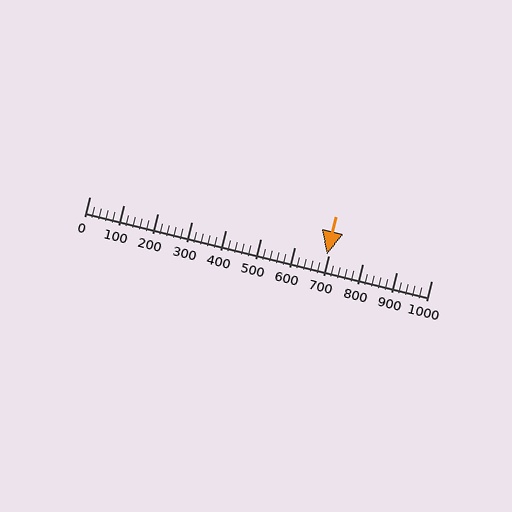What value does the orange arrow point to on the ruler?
The orange arrow points to approximately 695.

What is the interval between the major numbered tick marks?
The major tick marks are spaced 100 units apart.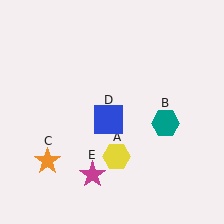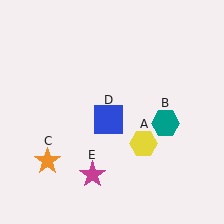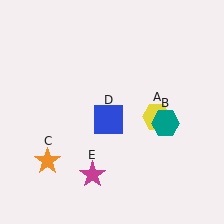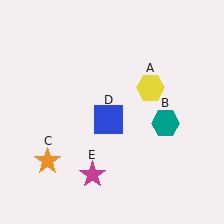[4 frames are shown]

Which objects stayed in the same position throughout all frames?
Teal hexagon (object B) and orange star (object C) and blue square (object D) and magenta star (object E) remained stationary.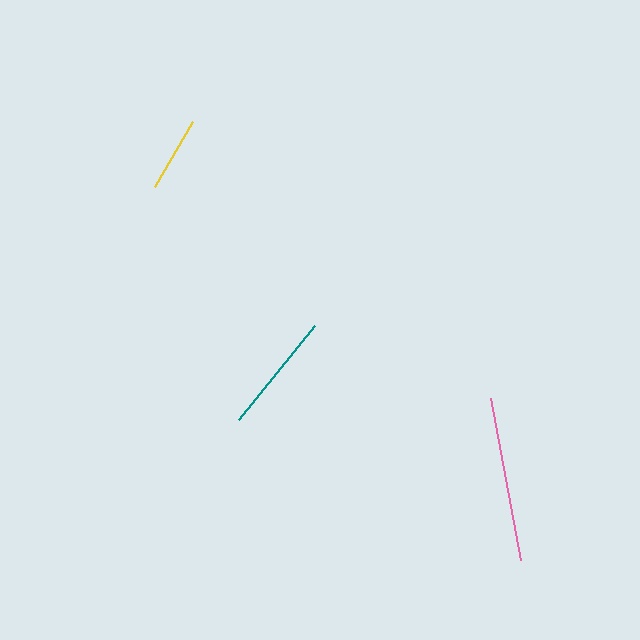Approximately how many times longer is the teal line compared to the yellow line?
The teal line is approximately 1.6 times the length of the yellow line.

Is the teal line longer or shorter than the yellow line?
The teal line is longer than the yellow line.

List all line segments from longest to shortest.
From longest to shortest: pink, teal, yellow.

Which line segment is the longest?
The pink line is the longest at approximately 165 pixels.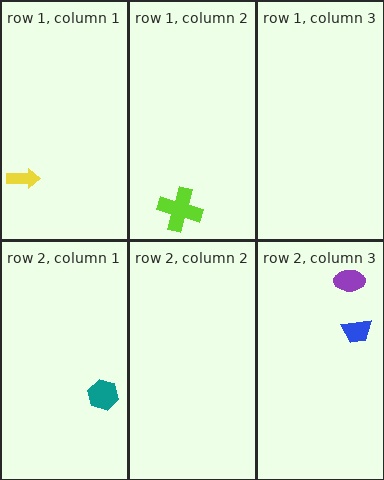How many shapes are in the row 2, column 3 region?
2.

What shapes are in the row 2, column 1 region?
The teal hexagon.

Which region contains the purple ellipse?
The row 2, column 3 region.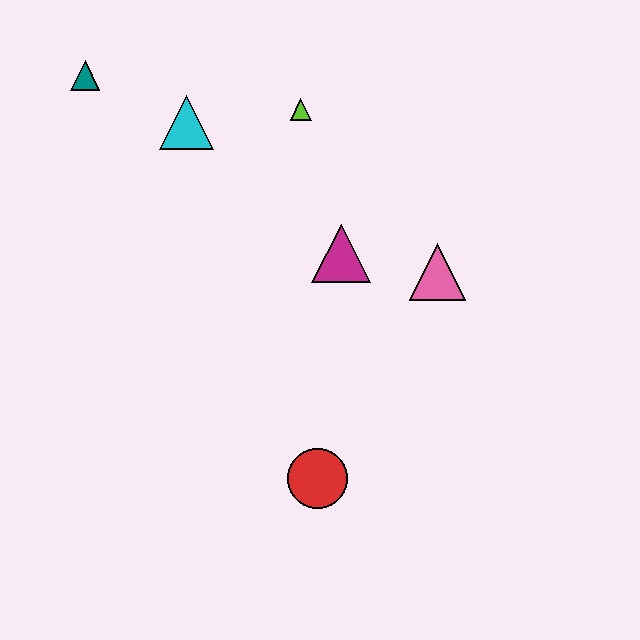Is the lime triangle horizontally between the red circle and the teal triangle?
Yes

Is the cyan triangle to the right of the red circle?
No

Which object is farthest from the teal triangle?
The red circle is farthest from the teal triangle.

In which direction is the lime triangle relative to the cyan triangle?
The lime triangle is to the right of the cyan triangle.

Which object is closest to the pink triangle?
The magenta triangle is closest to the pink triangle.